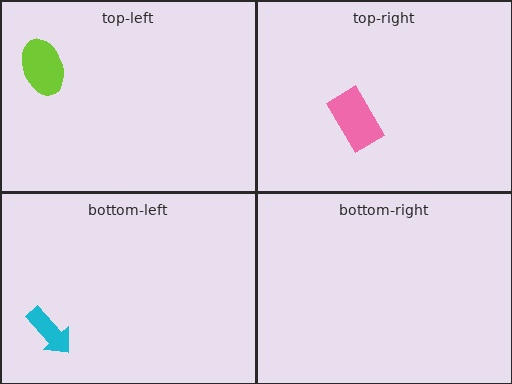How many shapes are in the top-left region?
1.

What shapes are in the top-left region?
The lime ellipse.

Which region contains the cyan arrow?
The bottom-left region.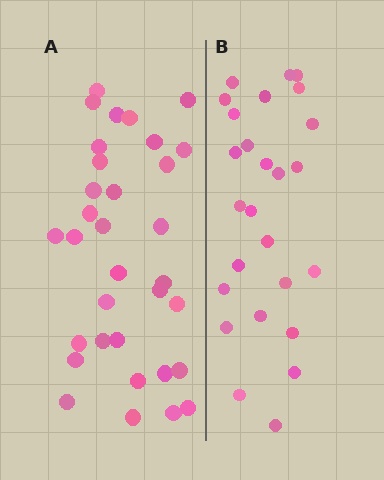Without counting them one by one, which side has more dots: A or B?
Region A (the left region) has more dots.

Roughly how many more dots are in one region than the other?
Region A has roughly 8 or so more dots than region B.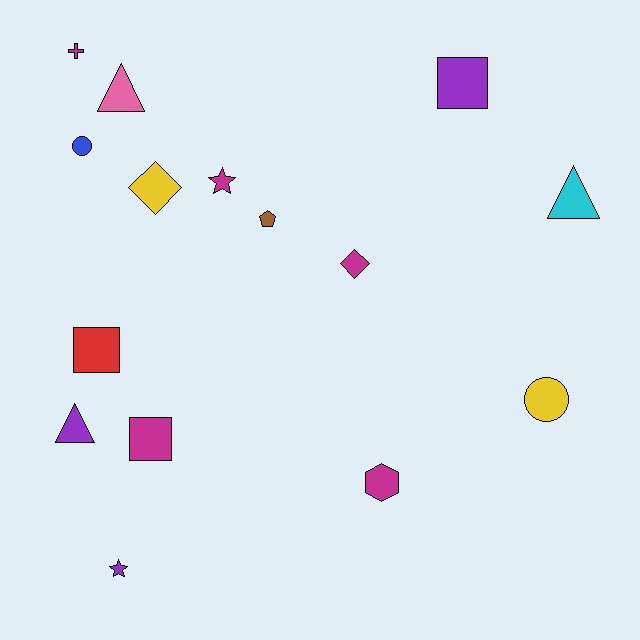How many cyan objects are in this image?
There is 1 cyan object.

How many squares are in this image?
There are 3 squares.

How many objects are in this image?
There are 15 objects.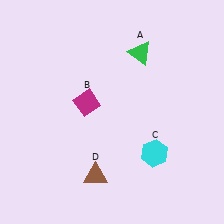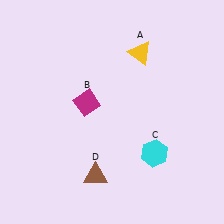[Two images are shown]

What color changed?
The triangle (A) changed from green in Image 1 to yellow in Image 2.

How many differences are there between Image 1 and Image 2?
There is 1 difference between the two images.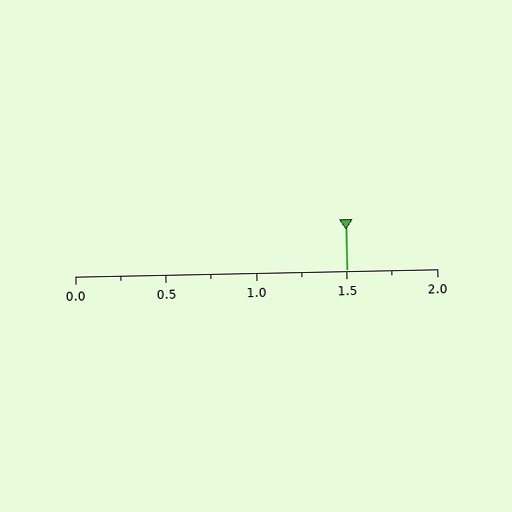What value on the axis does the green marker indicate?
The marker indicates approximately 1.5.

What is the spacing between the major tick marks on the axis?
The major ticks are spaced 0.5 apart.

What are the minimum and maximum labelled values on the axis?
The axis runs from 0.0 to 2.0.